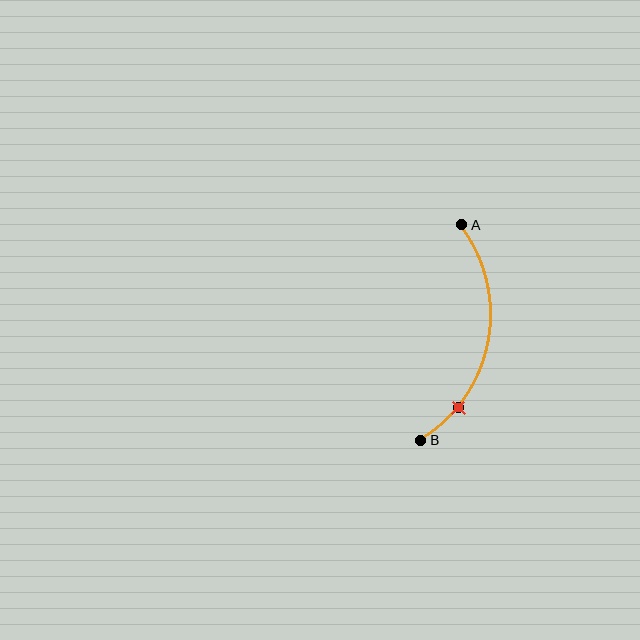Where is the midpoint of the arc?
The arc midpoint is the point on the curve farthest from the straight line joining A and B. It sits to the right of that line.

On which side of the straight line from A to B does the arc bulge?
The arc bulges to the right of the straight line connecting A and B.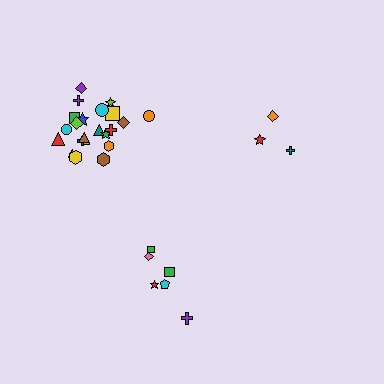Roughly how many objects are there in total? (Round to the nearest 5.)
Roughly 30 objects in total.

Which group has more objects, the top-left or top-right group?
The top-left group.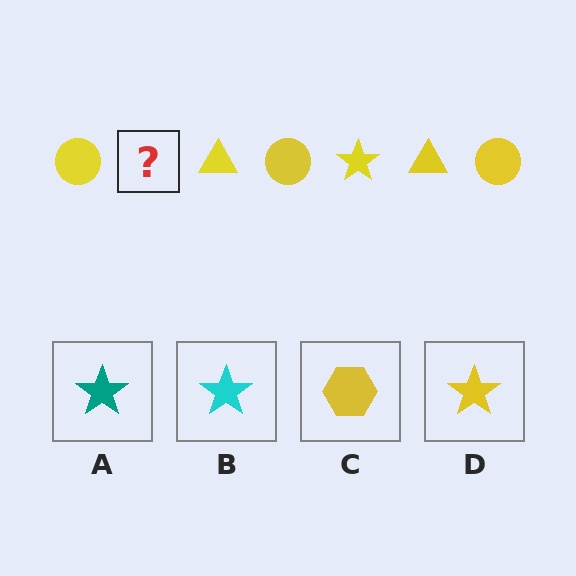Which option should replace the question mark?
Option D.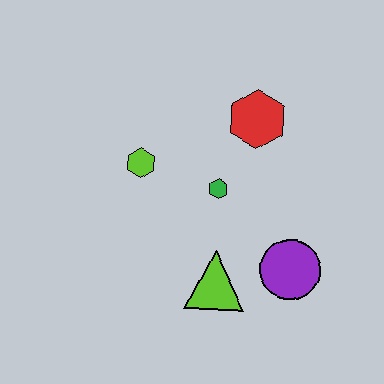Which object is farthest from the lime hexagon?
The purple circle is farthest from the lime hexagon.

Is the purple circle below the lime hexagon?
Yes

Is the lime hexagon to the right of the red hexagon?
No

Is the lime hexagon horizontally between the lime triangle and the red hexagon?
No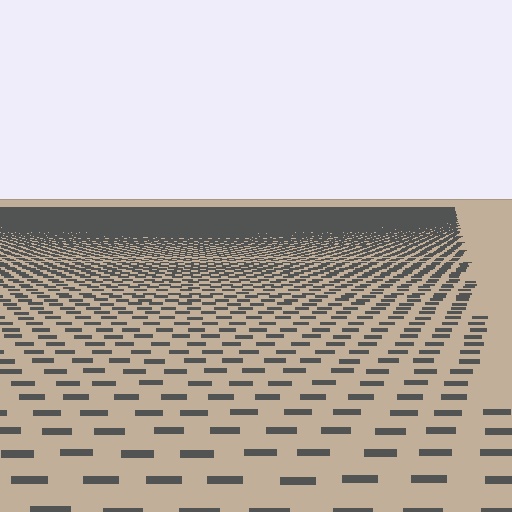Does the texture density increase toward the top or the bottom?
Density increases toward the top.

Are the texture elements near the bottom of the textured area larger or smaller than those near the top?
Larger. Near the bottom, elements are closer to the viewer and appear at a bigger on-screen size.